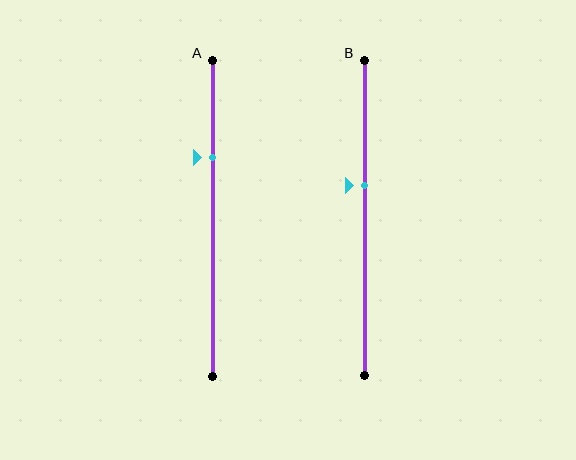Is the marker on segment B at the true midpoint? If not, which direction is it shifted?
No, the marker on segment B is shifted upward by about 10% of the segment length.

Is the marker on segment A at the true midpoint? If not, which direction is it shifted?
No, the marker on segment A is shifted upward by about 19% of the segment length.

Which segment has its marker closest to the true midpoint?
Segment B has its marker closest to the true midpoint.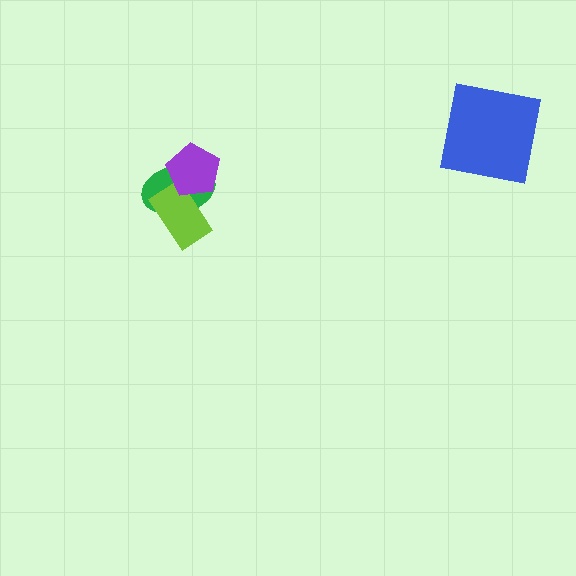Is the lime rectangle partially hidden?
Yes, it is partially covered by another shape.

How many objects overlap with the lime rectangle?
2 objects overlap with the lime rectangle.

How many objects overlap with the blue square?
0 objects overlap with the blue square.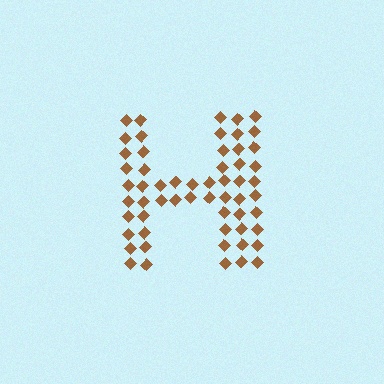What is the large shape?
The large shape is the letter H.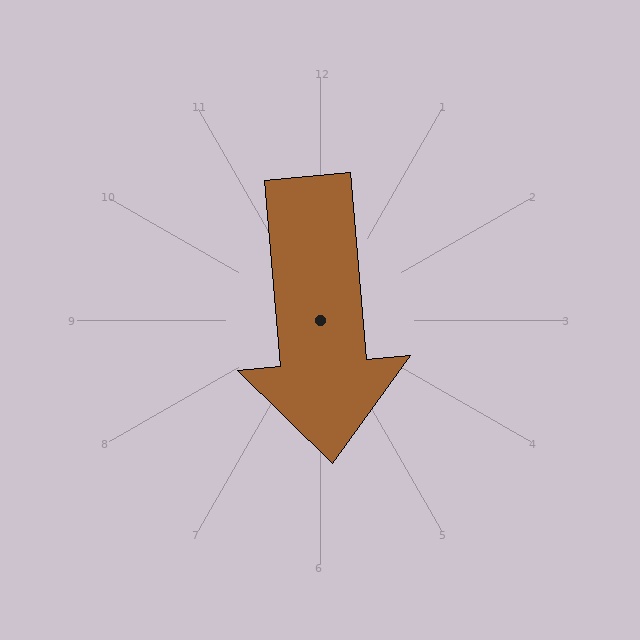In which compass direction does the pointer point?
South.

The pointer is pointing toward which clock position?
Roughly 6 o'clock.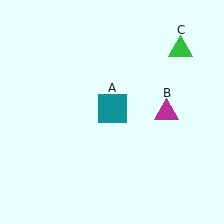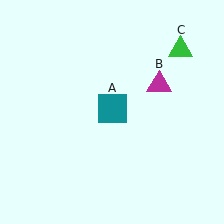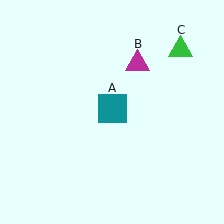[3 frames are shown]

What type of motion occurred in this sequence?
The magenta triangle (object B) rotated counterclockwise around the center of the scene.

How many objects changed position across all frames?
1 object changed position: magenta triangle (object B).